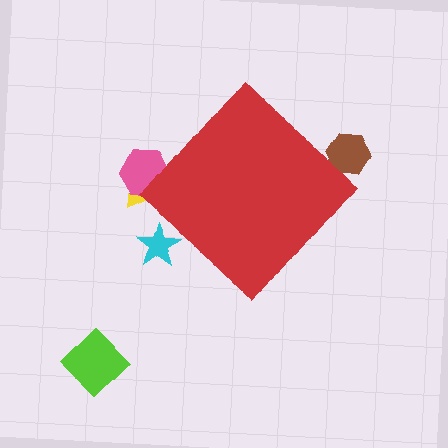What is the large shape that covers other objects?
A red diamond.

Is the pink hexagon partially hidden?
Yes, the pink hexagon is partially hidden behind the red diamond.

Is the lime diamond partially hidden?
No, the lime diamond is fully visible.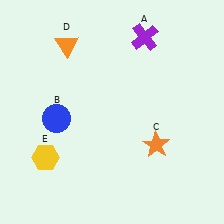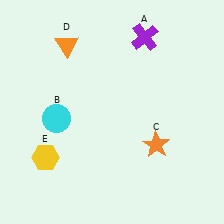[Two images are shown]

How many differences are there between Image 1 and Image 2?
There is 1 difference between the two images.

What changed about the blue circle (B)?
In Image 1, B is blue. In Image 2, it changed to cyan.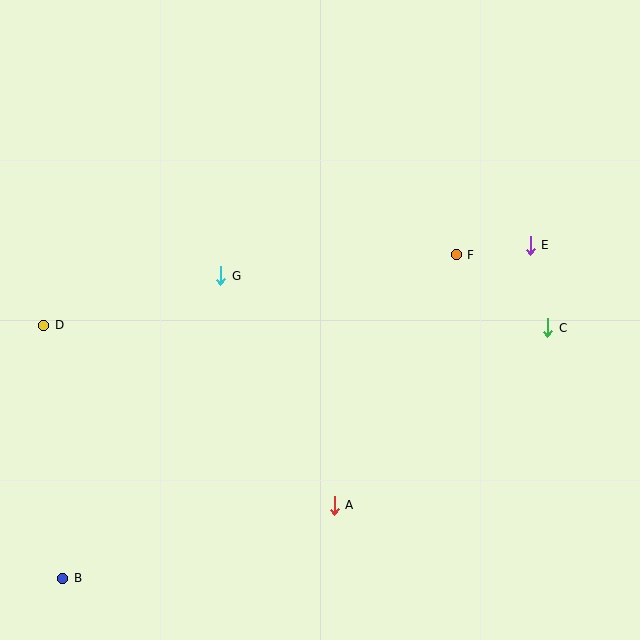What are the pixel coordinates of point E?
Point E is at (530, 245).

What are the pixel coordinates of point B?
Point B is at (63, 578).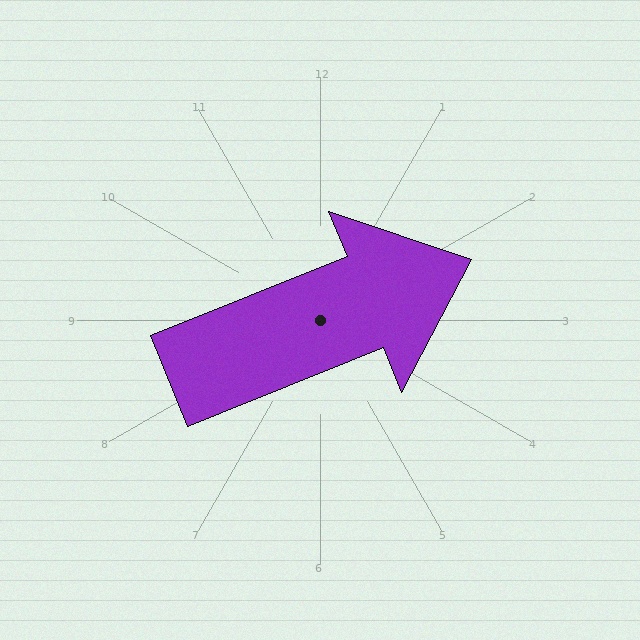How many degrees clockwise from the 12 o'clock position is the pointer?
Approximately 68 degrees.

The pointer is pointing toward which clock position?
Roughly 2 o'clock.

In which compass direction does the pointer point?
East.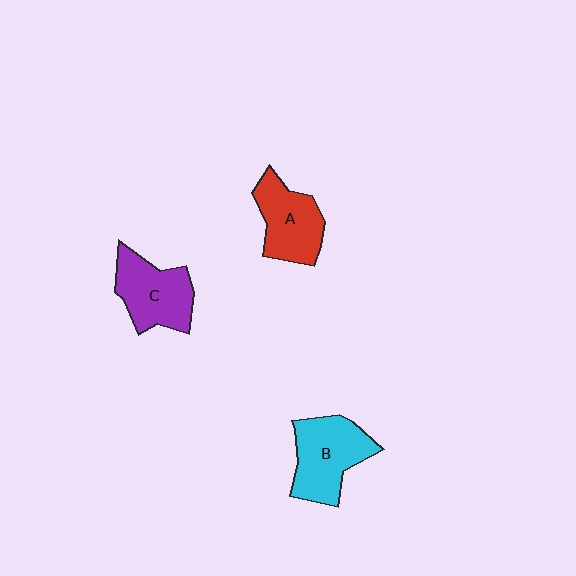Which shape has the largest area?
Shape B (cyan).